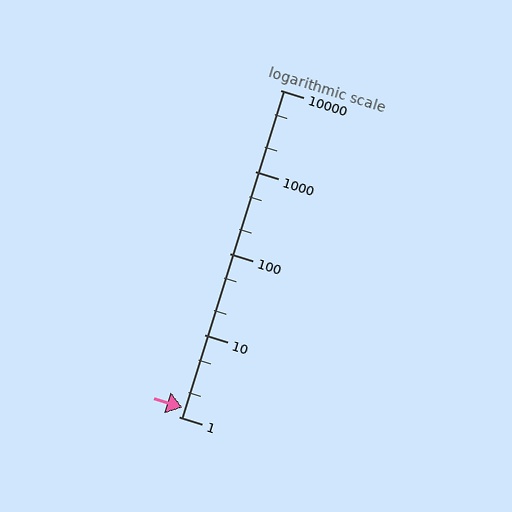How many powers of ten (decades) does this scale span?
The scale spans 4 decades, from 1 to 10000.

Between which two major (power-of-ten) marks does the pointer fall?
The pointer is between 1 and 10.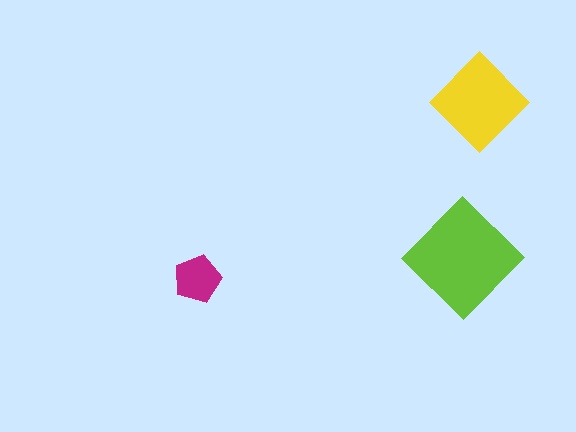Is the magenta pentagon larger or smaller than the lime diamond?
Smaller.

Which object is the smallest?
The magenta pentagon.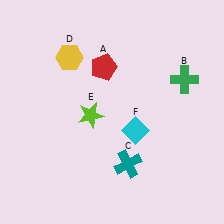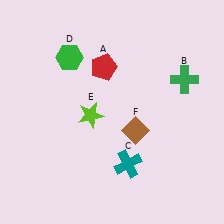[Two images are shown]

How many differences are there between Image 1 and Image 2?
There are 2 differences between the two images.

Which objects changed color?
D changed from yellow to green. F changed from cyan to brown.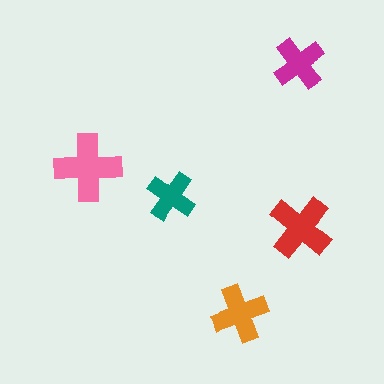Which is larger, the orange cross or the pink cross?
The pink one.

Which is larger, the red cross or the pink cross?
The pink one.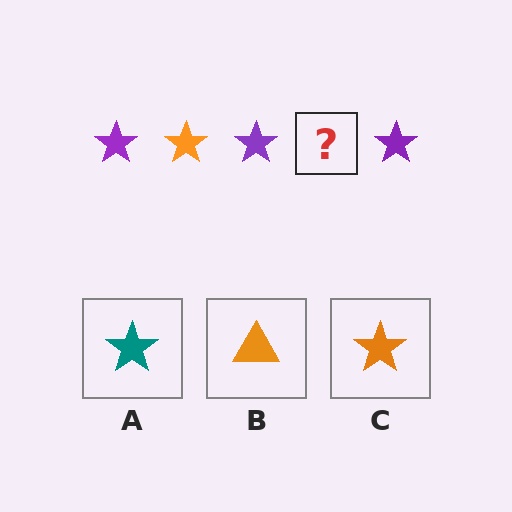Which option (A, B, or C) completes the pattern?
C.